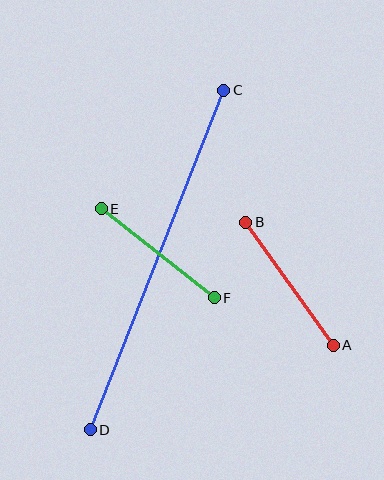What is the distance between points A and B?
The distance is approximately 151 pixels.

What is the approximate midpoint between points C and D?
The midpoint is at approximately (157, 260) pixels.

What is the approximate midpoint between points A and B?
The midpoint is at approximately (290, 284) pixels.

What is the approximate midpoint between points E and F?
The midpoint is at approximately (158, 253) pixels.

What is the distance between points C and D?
The distance is approximately 365 pixels.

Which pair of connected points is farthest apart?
Points C and D are farthest apart.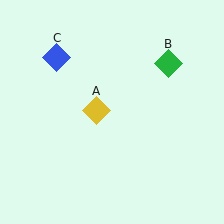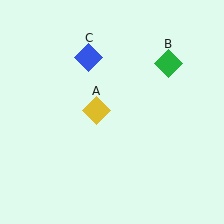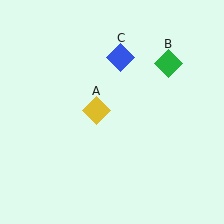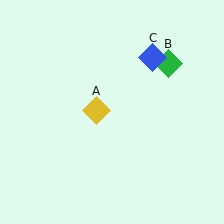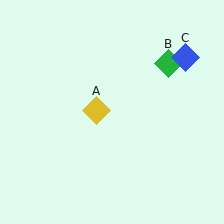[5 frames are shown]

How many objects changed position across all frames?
1 object changed position: blue diamond (object C).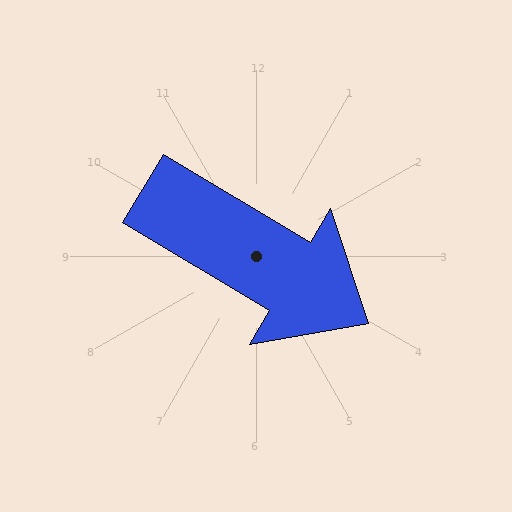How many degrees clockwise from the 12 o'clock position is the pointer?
Approximately 121 degrees.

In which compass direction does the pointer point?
Southeast.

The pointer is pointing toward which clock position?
Roughly 4 o'clock.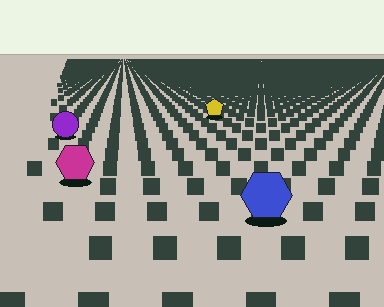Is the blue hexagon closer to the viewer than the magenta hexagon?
Yes. The blue hexagon is closer — you can tell from the texture gradient: the ground texture is coarser near it.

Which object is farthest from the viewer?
The yellow pentagon is farthest from the viewer. It appears smaller and the ground texture around it is denser.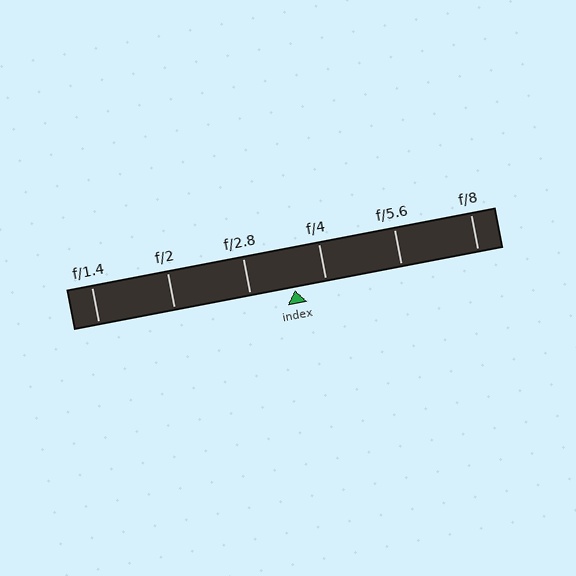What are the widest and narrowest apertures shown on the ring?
The widest aperture shown is f/1.4 and the narrowest is f/8.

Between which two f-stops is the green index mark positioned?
The index mark is between f/2.8 and f/4.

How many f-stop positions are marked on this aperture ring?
There are 6 f-stop positions marked.